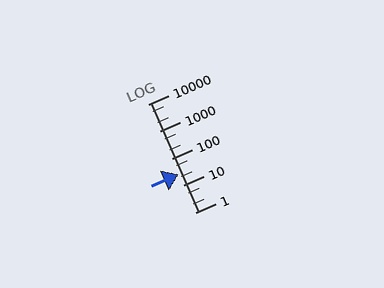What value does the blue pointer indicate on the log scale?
The pointer indicates approximately 25.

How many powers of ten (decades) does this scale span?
The scale spans 4 decades, from 1 to 10000.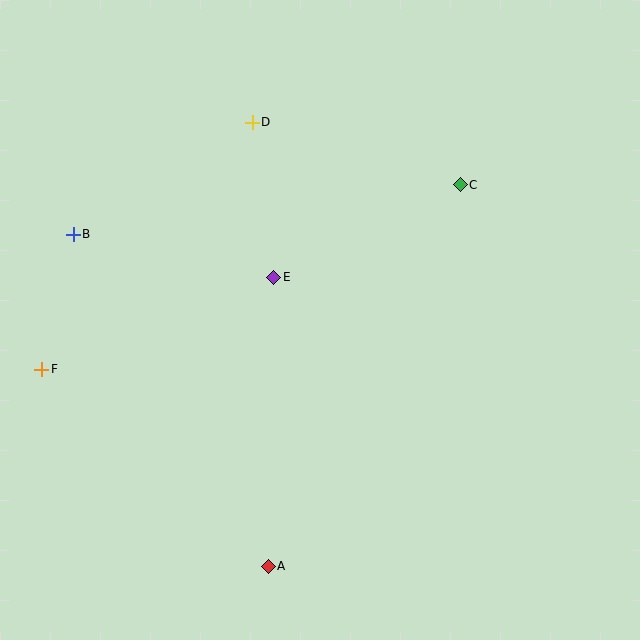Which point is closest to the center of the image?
Point E at (274, 277) is closest to the center.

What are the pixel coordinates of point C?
Point C is at (460, 185).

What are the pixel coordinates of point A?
Point A is at (268, 566).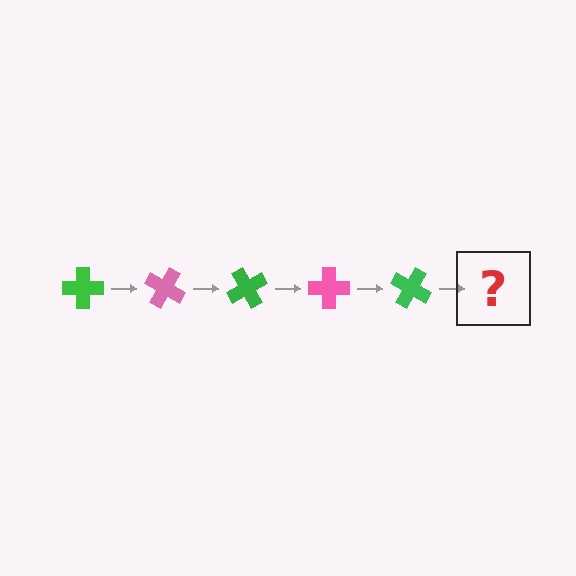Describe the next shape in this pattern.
It should be a pink cross, rotated 150 degrees from the start.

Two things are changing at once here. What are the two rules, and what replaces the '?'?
The two rules are that it rotates 30 degrees each step and the color cycles through green and pink. The '?' should be a pink cross, rotated 150 degrees from the start.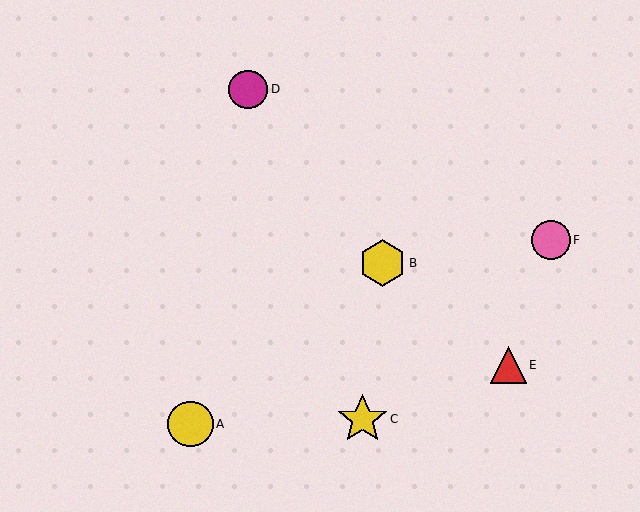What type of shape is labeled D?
Shape D is a magenta circle.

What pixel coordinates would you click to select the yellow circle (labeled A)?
Click at (190, 424) to select the yellow circle A.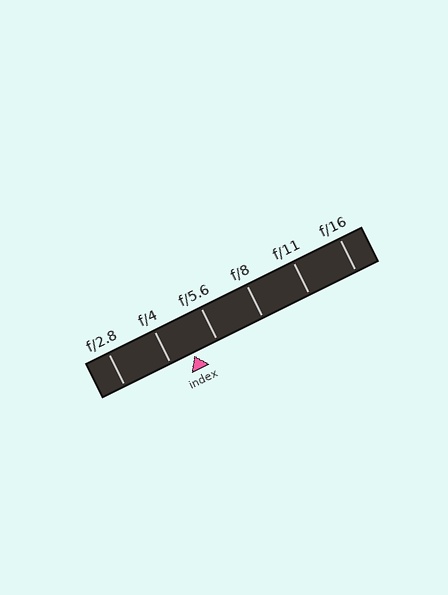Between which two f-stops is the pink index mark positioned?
The index mark is between f/4 and f/5.6.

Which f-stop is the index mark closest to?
The index mark is closest to f/4.